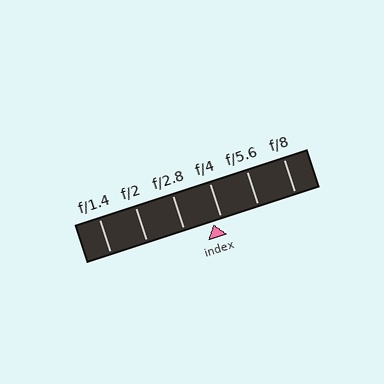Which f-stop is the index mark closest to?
The index mark is closest to f/4.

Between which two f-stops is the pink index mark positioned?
The index mark is between f/2.8 and f/4.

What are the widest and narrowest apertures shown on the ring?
The widest aperture shown is f/1.4 and the narrowest is f/8.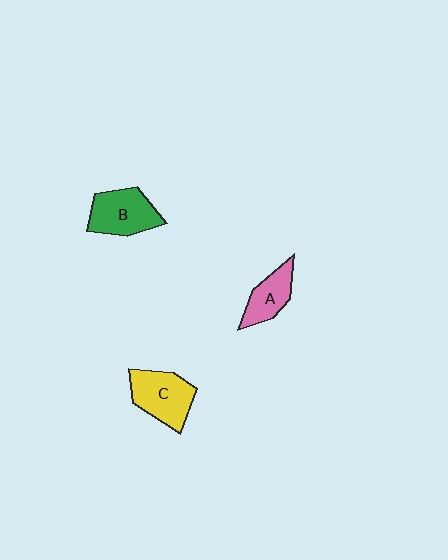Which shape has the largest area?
Shape C (yellow).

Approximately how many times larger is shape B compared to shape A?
Approximately 1.3 times.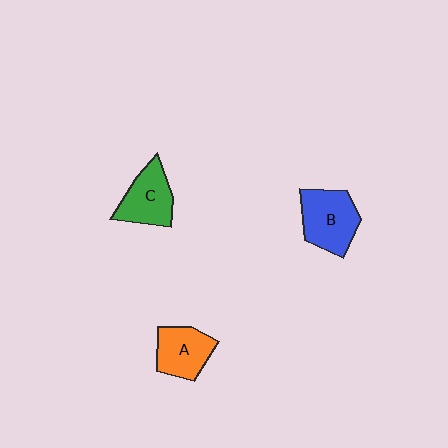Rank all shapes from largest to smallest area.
From largest to smallest: B (blue), C (green), A (orange).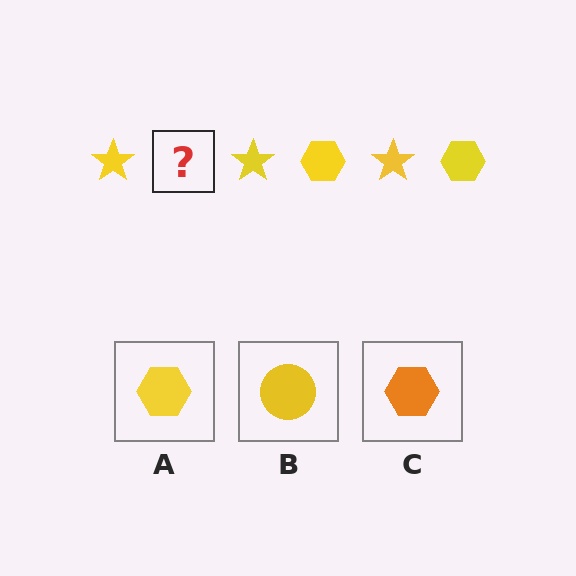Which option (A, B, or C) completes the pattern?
A.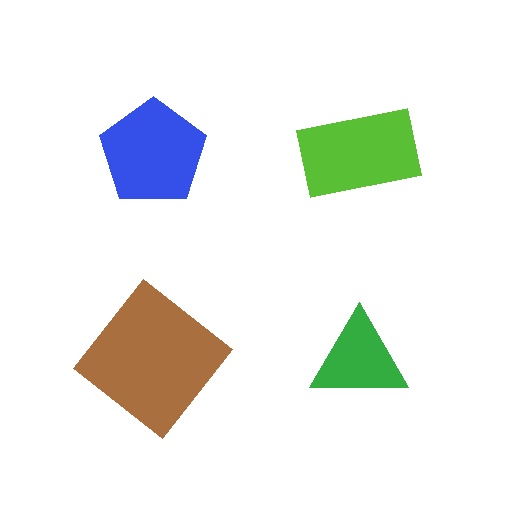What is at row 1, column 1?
A blue pentagon.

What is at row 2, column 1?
A brown diamond.